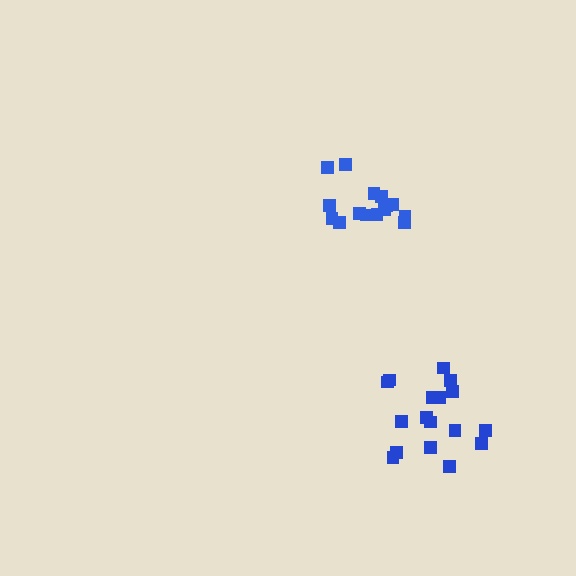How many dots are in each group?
Group 1: 17 dots, Group 2: 15 dots (32 total).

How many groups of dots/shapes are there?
There are 2 groups.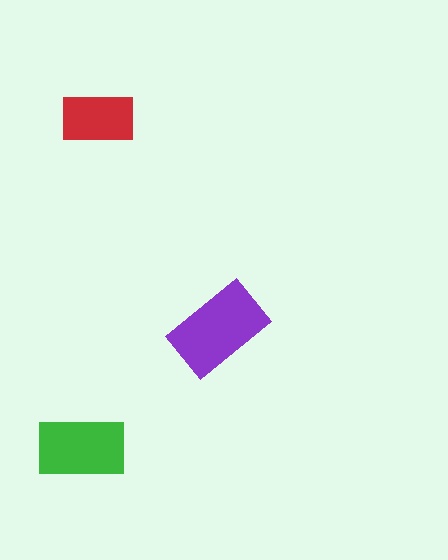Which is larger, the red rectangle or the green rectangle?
The green one.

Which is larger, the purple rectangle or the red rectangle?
The purple one.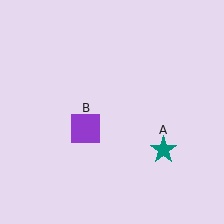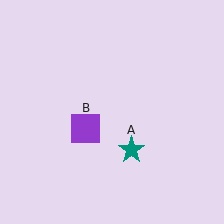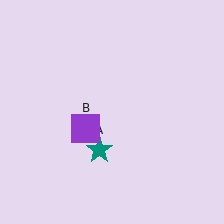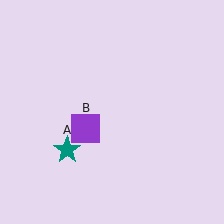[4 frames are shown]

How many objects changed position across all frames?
1 object changed position: teal star (object A).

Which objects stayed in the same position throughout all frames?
Purple square (object B) remained stationary.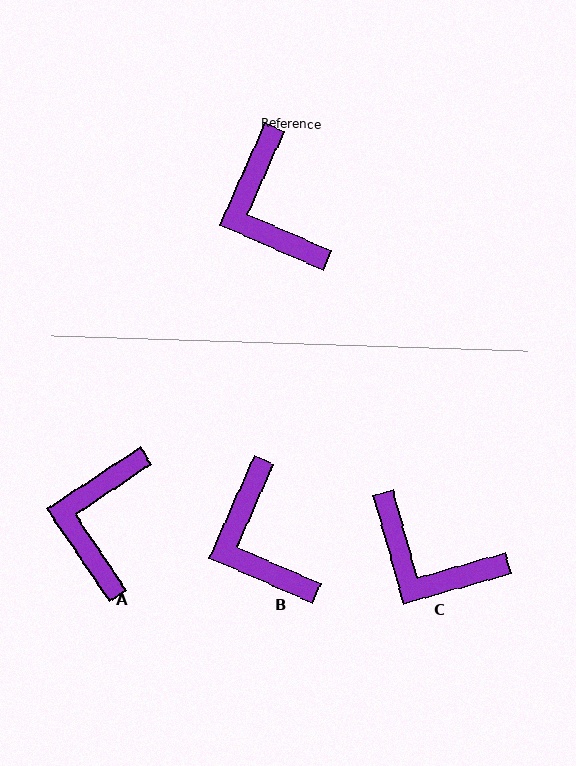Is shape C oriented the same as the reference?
No, it is off by about 39 degrees.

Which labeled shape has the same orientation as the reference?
B.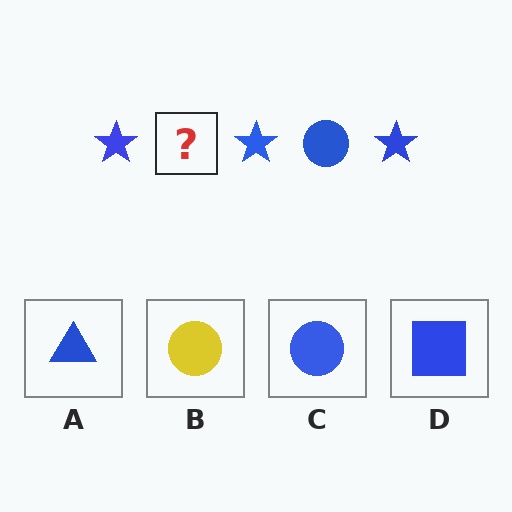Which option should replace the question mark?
Option C.